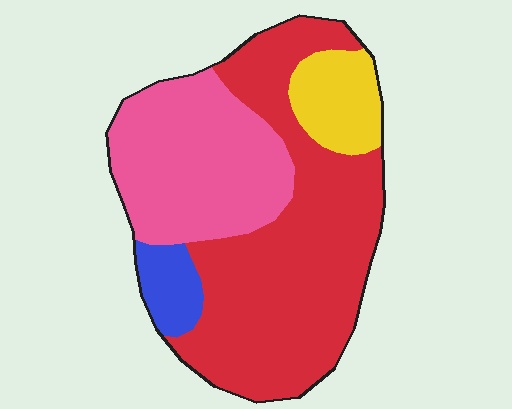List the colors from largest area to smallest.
From largest to smallest: red, pink, yellow, blue.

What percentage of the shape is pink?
Pink takes up about one third (1/3) of the shape.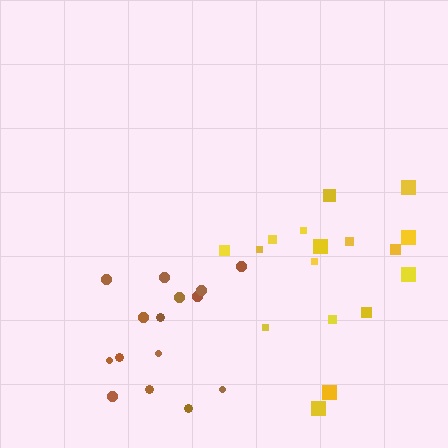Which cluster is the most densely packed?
Yellow.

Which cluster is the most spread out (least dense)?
Brown.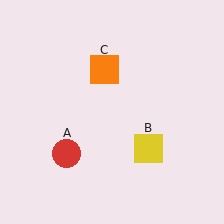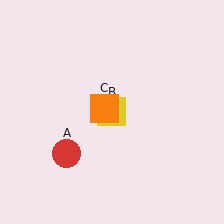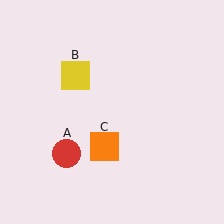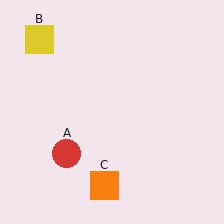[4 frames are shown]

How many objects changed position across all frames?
2 objects changed position: yellow square (object B), orange square (object C).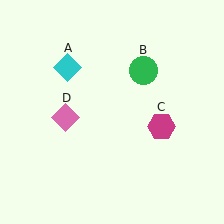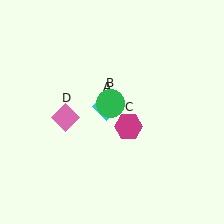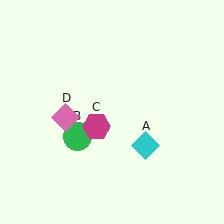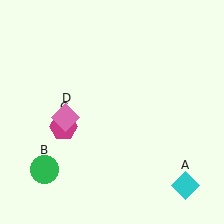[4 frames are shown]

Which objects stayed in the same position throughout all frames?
Pink diamond (object D) remained stationary.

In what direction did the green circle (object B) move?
The green circle (object B) moved down and to the left.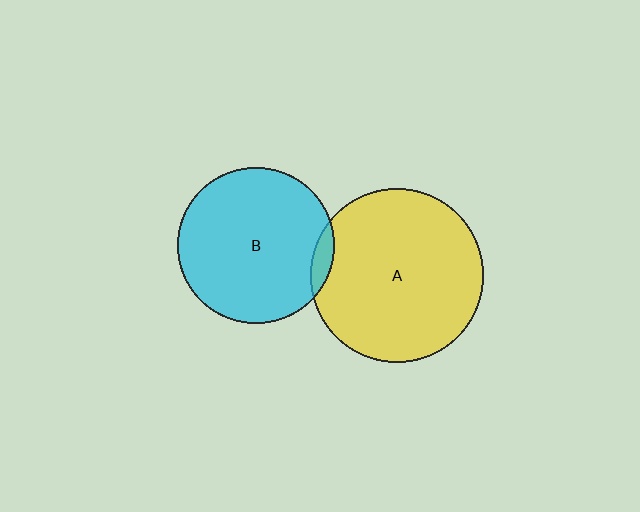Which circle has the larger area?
Circle A (yellow).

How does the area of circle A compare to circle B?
Approximately 1.2 times.